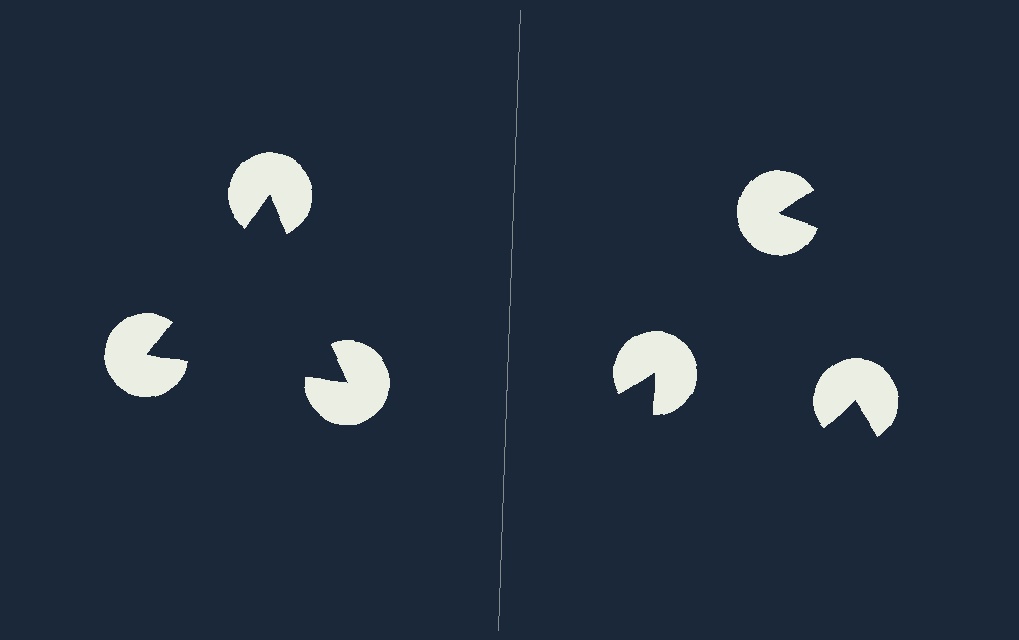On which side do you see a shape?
An illusory triangle appears on the left side. On the right side the wedge cuts are rotated, so no coherent shape forms.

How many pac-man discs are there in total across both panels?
6 — 3 on each side.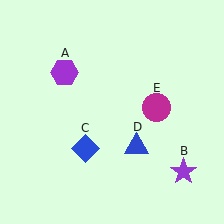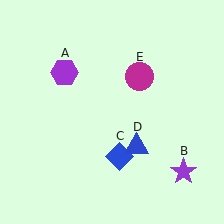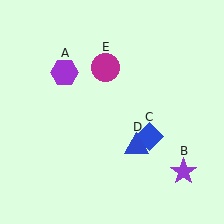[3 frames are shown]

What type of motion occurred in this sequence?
The blue diamond (object C), magenta circle (object E) rotated counterclockwise around the center of the scene.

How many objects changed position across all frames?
2 objects changed position: blue diamond (object C), magenta circle (object E).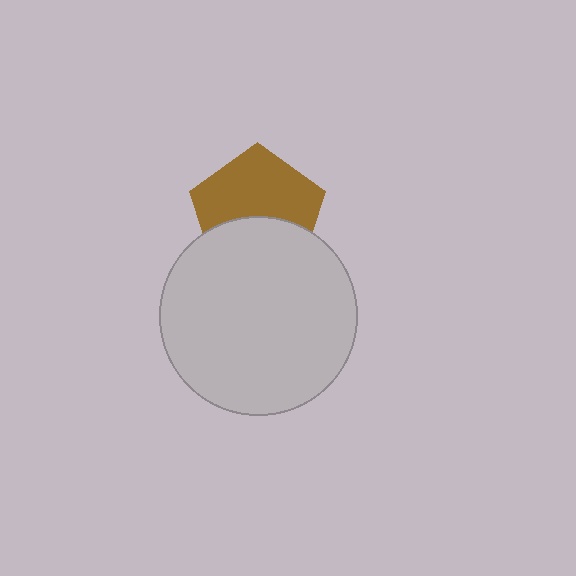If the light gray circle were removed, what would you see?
You would see the complete brown pentagon.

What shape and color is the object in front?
The object in front is a light gray circle.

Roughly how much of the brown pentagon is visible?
About half of it is visible (roughly 59%).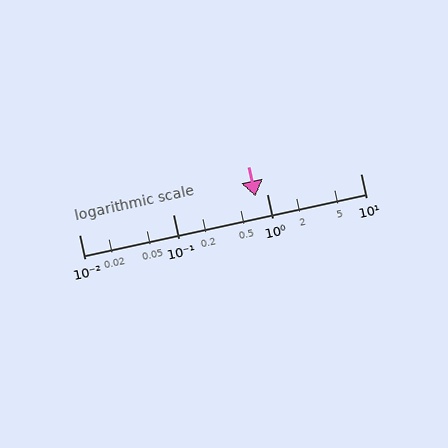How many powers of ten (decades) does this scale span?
The scale spans 3 decades, from 0.01 to 10.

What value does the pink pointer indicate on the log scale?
The pointer indicates approximately 0.75.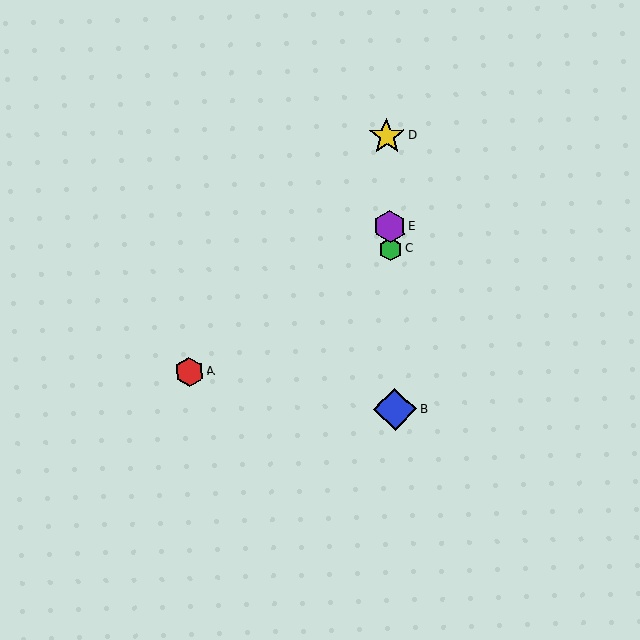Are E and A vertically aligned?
No, E is at x≈389 and A is at x≈189.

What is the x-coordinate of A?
Object A is at x≈189.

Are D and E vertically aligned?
Yes, both are at x≈387.